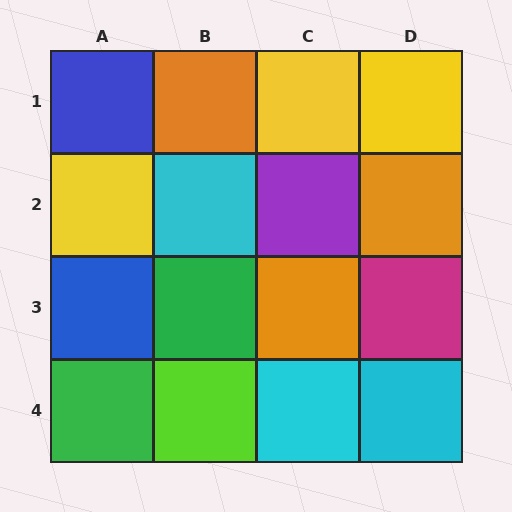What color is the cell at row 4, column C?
Cyan.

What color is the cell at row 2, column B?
Cyan.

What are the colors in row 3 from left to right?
Blue, green, orange, magenta.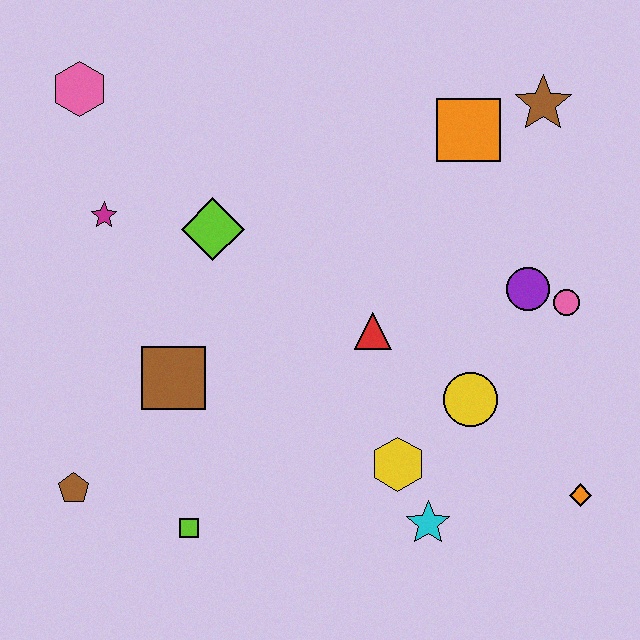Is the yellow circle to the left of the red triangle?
No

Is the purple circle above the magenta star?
No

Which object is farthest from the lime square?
The brown star is farthest from the lime square.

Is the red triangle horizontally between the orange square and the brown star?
No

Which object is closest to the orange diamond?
The yellow circle is closest to the orange diamond.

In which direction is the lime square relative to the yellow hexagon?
The lime square is to the left of the yellow hexagon.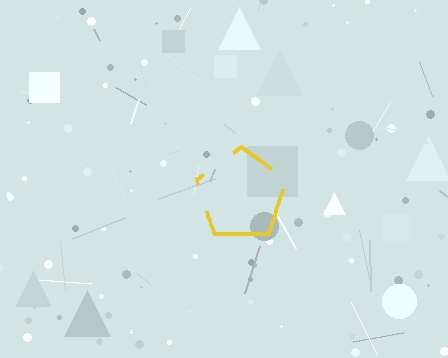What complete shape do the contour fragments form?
The contour fragments form a pentagon.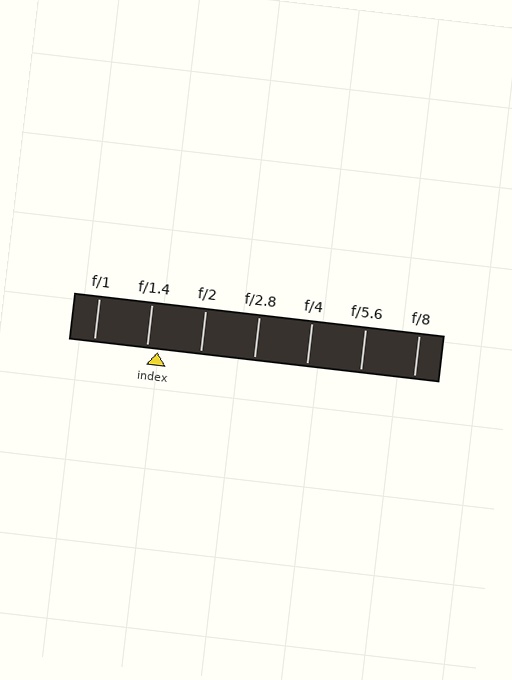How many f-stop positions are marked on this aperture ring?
There are 7 f-stop positions marked.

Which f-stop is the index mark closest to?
The index mark is closest to f/1.4.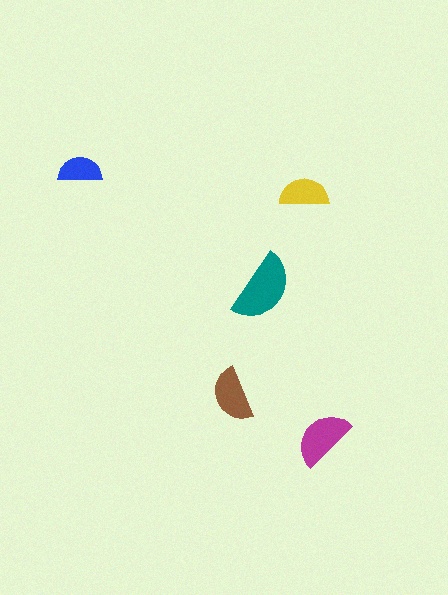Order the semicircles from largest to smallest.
the teal one, the magenta one, the brown one, the yellow one, the blue one.